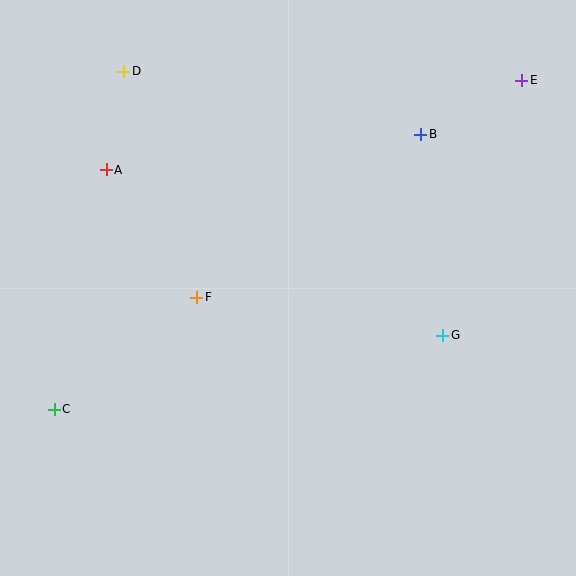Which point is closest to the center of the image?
Point F at (197, 297) is closest to the center.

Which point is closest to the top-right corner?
Point E is closest to the top-right corner.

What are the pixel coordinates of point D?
Point D is at (124, 71).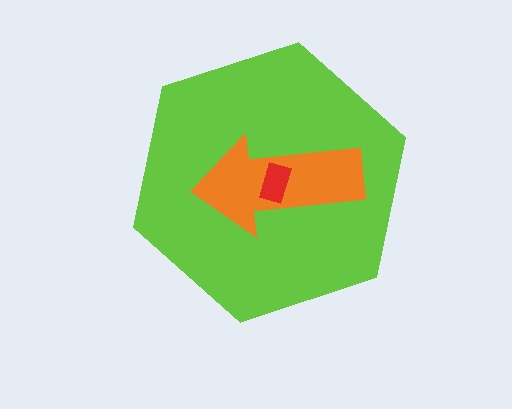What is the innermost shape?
The red rectangle.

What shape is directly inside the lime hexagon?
The orange arrow.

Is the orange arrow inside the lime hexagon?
Yes.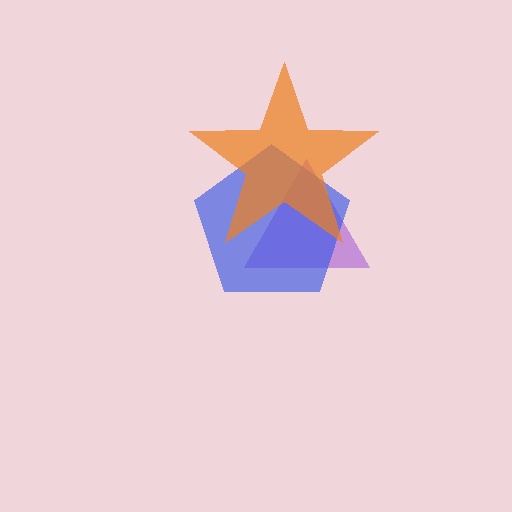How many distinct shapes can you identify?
There are 3 distinct shapes: a purple triangle, a blue pentagon, an orange star.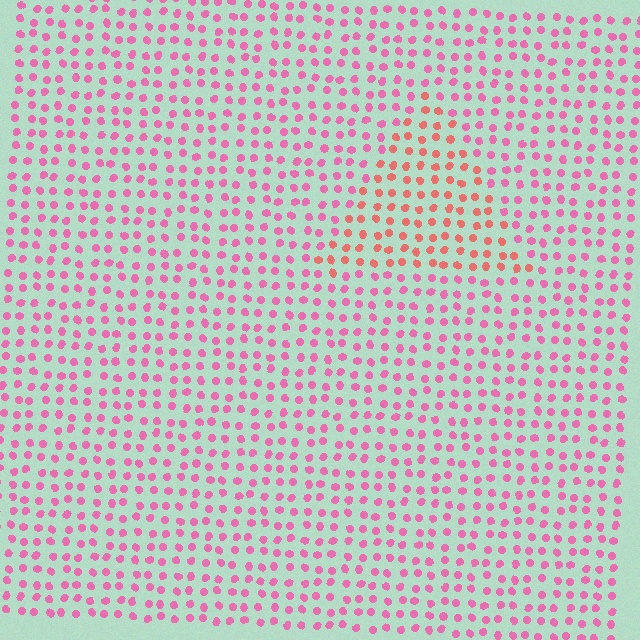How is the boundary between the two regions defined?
The boundary is defined purely by a slight shift in hue (about 34 degrees). Spacing, size, and orientation are identical on both sides.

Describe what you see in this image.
The image is filled with small pink elements in a uniform arrangement. A triangle-shaped region is visible where the elements are tinted to a slightly different hue, forming a subtle color boundary.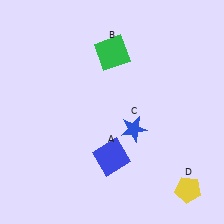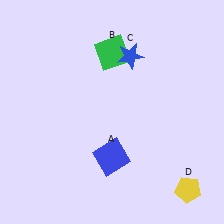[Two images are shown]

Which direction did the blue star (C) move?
The blue star (C) moved up.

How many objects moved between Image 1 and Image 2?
1 object moved between the two images.